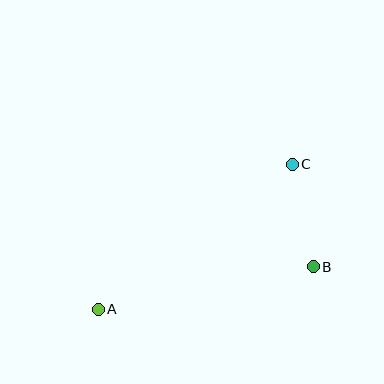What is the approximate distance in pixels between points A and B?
The distance between A and B is approximately 219 pixels.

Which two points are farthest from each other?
Points A and C are farthest from each other.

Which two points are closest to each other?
Points B and C are closest to each other.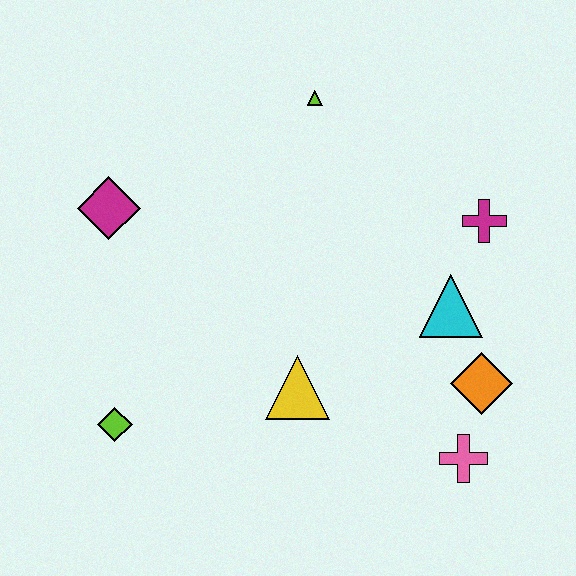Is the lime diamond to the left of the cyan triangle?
Yes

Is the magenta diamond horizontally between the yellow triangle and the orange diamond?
No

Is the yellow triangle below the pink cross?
No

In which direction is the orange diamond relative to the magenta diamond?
The orange diamond is to the right of the magenta diamond.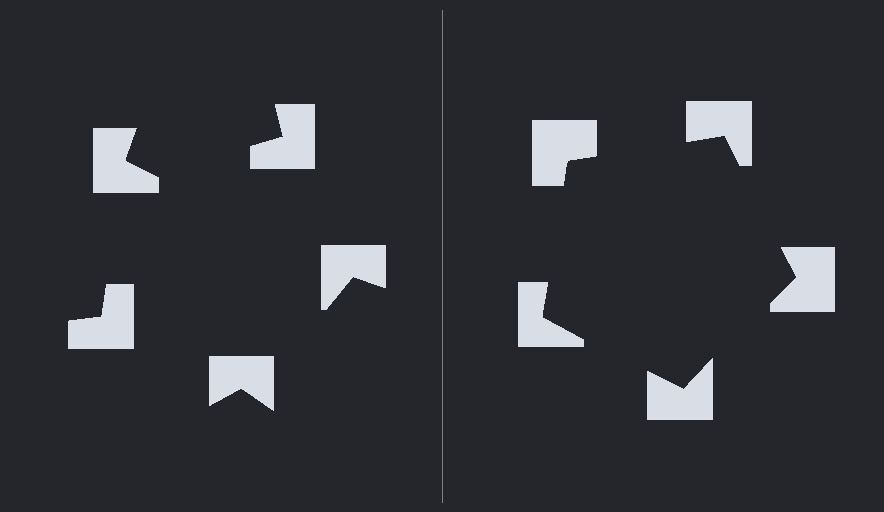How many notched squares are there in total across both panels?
10 — 5 on each side.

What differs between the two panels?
The notched squares are positioned identically on both sides; only the wedge orientations differ. On the right they align to a pentagon; on the left they are misaligned.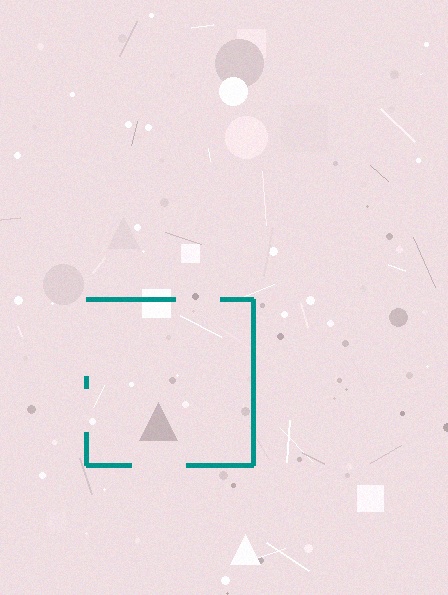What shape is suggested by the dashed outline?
The dashed outline suggests a square.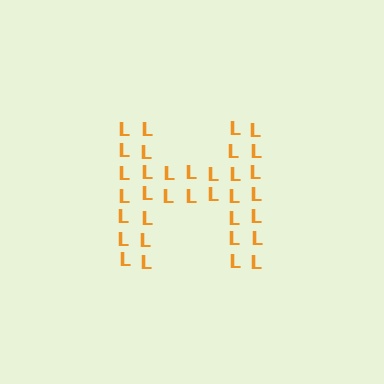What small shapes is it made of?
It is made of small letter L's.